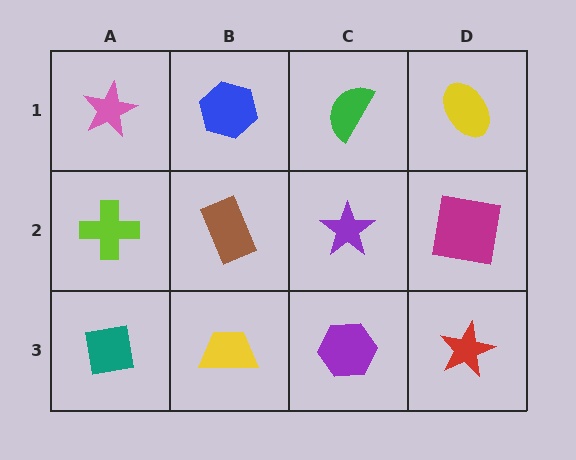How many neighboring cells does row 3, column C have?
3.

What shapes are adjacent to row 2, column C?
A green semicircle (row 1, column C), a purple hexagon (row 3, column C), a brown rectangle (row 2, column B), a magenta square (row 2, column D).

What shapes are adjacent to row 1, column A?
A lime cross (row 2, column A), a blue hexagon (row 1, column B).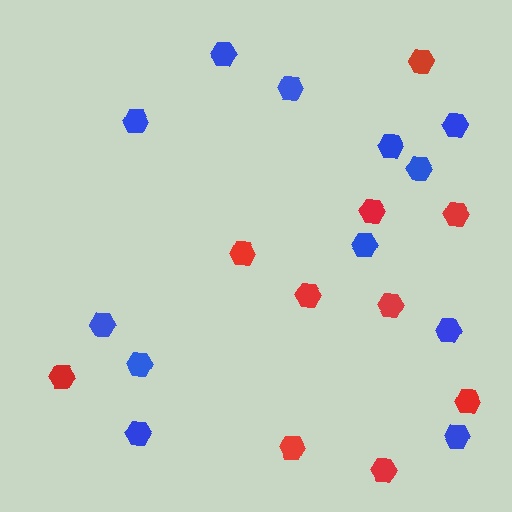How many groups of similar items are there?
There are 2 groups: one group of red hexagons (10) and one group of blue hexagons (12).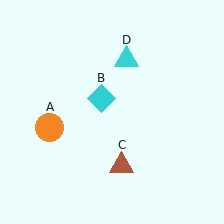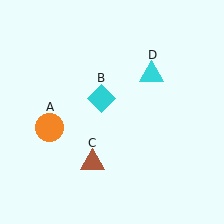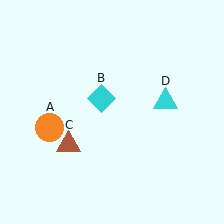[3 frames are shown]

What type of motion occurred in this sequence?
The brown triangle (object C), cyan triangle (object D) rotated clockwise around the center of the scene.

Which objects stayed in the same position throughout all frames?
Orange circle (object A) and cyan diamond (object B) remained stationary.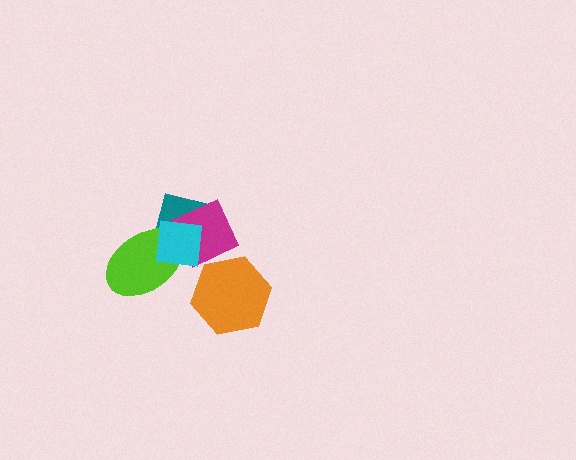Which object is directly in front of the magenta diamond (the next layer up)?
The orange hexagon is directly in front of the magenta diamond.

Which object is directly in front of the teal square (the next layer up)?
The lime ellipse is directly in front of the teal square.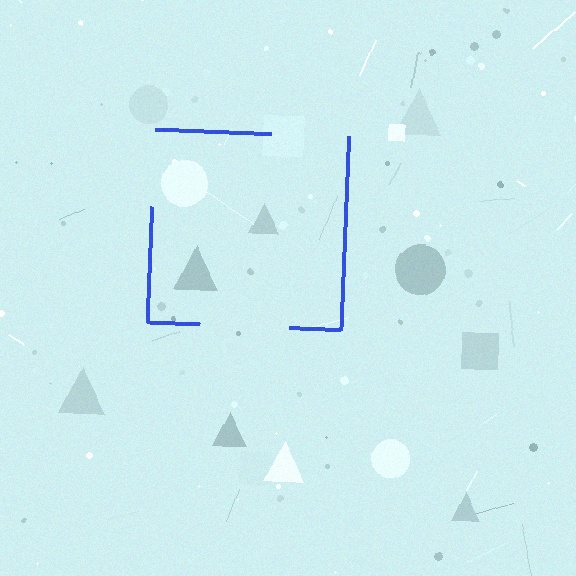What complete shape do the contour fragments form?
The contour fragments form a square.